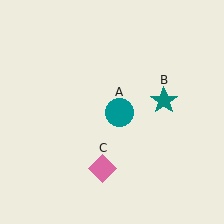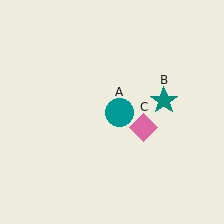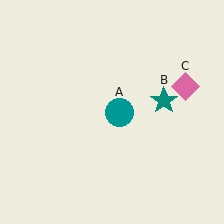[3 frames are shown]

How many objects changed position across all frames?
1 object changed position: pink diamond (object C).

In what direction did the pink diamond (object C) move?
The pink diamond (object C) moved up and to the right.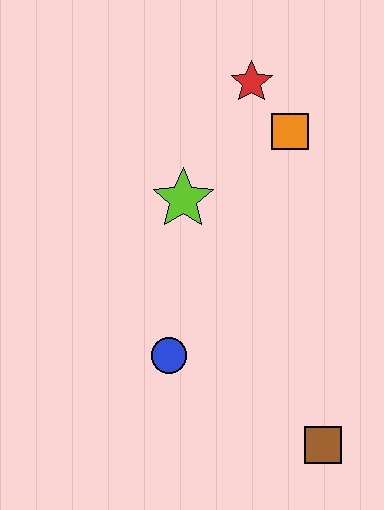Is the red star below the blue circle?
No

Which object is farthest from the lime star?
The brown square is farthest from the lime star.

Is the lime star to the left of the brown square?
Yes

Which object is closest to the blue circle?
The lime star is closest to the blue circle.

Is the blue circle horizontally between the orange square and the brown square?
No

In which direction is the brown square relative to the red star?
The brown square is below the red star.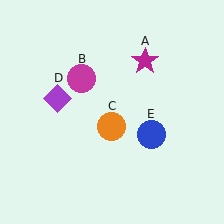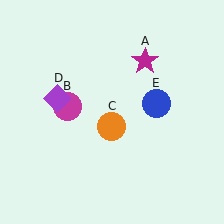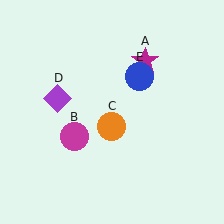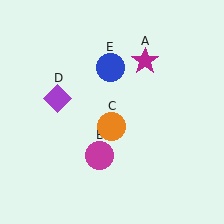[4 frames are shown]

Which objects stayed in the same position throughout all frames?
Magenta star (object A) and orange circle (object C) and purple diamond (object D) remained stationary.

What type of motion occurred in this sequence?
The magenta circle (object B), blue circle (object E) rotated counterclockwise around the center of the scene.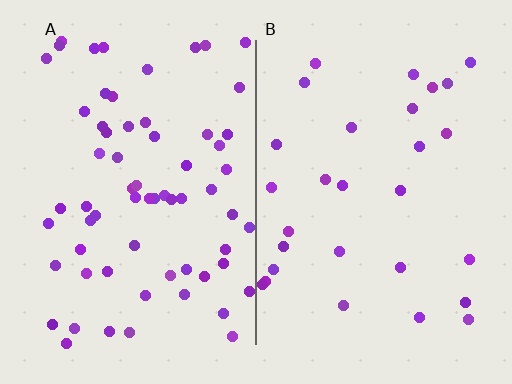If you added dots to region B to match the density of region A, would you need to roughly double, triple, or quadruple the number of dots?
Approximately double.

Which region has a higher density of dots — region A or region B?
A (the left).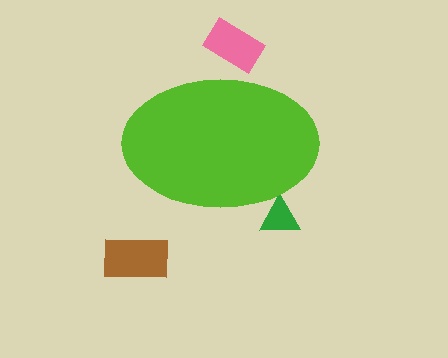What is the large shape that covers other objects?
A lime ellipse.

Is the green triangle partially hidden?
Yes, the green triangle is partially hidden behind the lime ellipse.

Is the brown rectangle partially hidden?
No, the brown rectangle is fully visible.